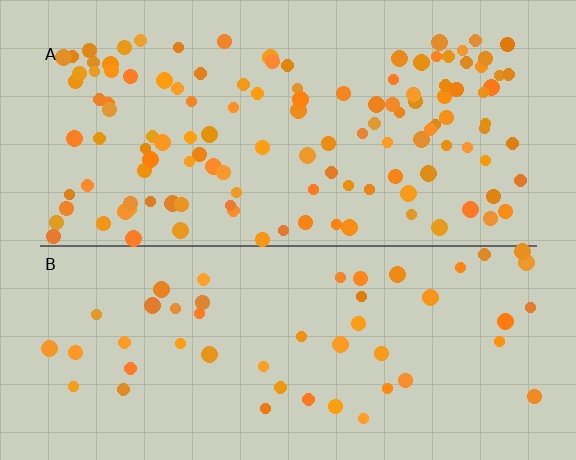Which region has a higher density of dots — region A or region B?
A (the top).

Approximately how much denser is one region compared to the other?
Approximately 2.6× — region A over region B.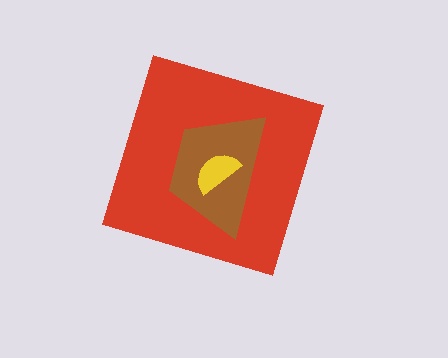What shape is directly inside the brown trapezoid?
The yellow semicircle.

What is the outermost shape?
The red diamond.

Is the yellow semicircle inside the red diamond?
Yes.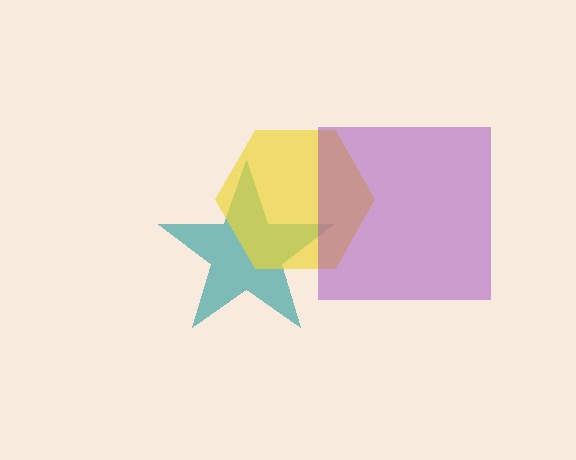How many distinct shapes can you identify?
There are 3 distinct shapes: a teal star, a yellow hexagon, a purple square.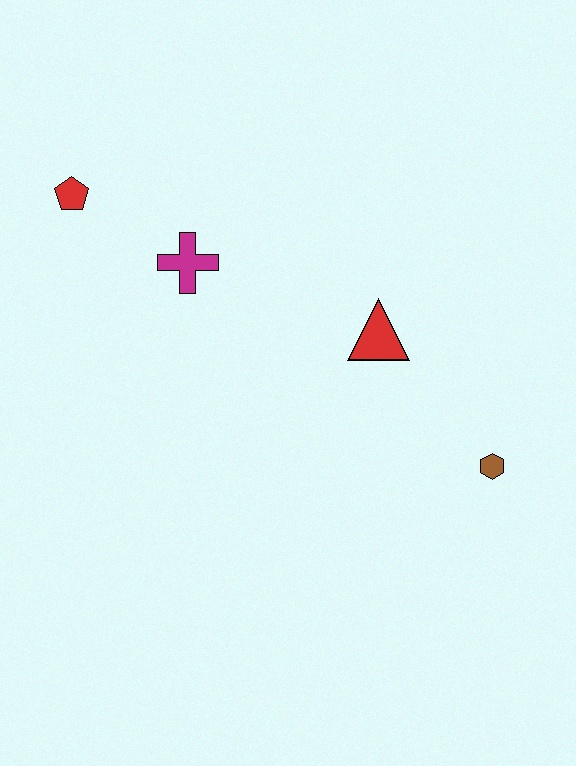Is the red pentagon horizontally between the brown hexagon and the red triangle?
No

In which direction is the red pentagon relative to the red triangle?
The red pentagon is to the left of the red triangle.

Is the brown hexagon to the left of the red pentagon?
No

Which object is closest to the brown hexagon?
The red triangle is closest to the brown hexagon.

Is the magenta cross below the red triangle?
No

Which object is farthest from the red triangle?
The red pentagon is farthest from the red triangle.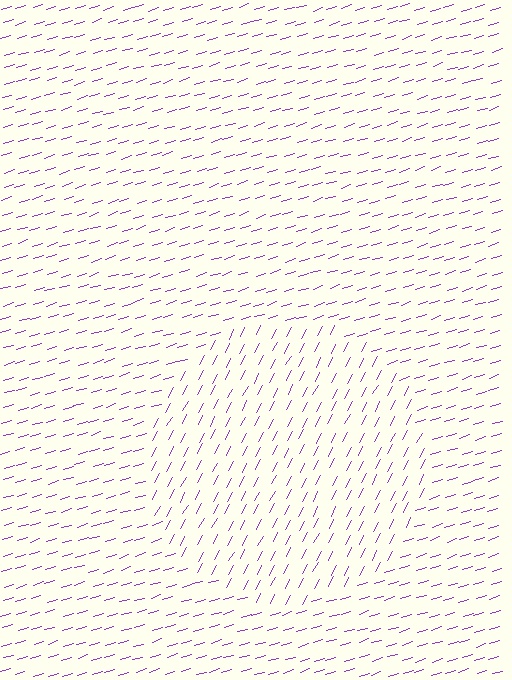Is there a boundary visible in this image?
Yes, there is a texture boundary formed by a change in line orientation.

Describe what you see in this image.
The image is filled with small purple line segments. A circle region in the image has lines oriented differently from the surrounding lines, creating a visible texture boundary.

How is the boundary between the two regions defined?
The boundary is defined purely by a change in line orientation (approximately 45 degrees difference). All lines are the same color and thickness.